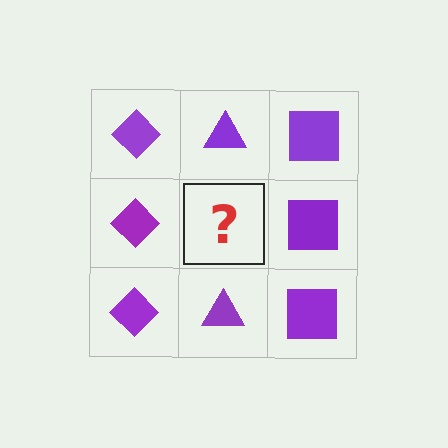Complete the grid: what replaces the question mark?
The question mark should be replaced with a purple triangle.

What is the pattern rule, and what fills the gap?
The rule is that each column has a consistent shape. The gap should be filled with a purple triangle.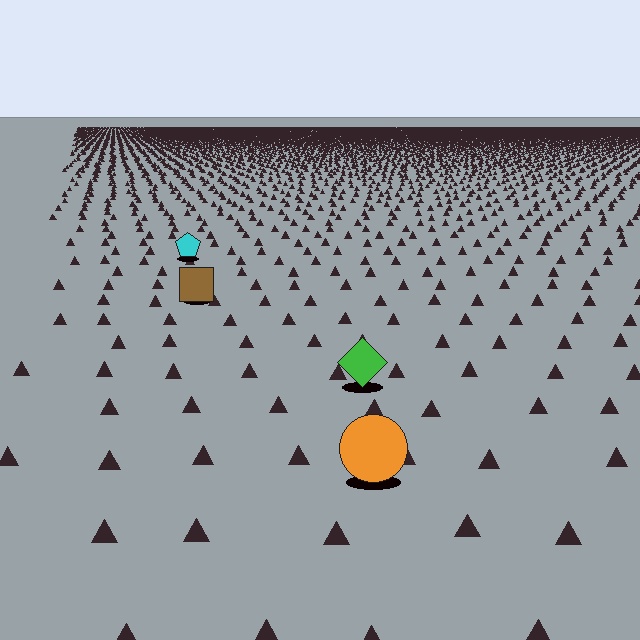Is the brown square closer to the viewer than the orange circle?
No. The orange circle is closer — you can tell from the texture gradient: the ground texture is coarser near it.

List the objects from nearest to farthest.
From nearest to farthest: the orange circle, the green diamond, the brown square, the cyan pentagon.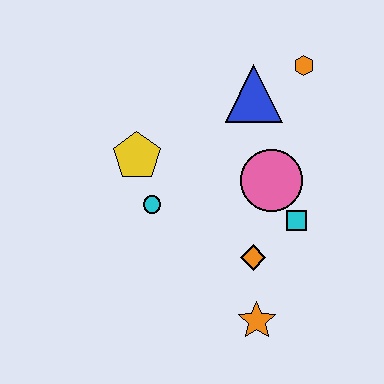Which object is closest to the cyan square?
The pink circle is closest to the cyan square.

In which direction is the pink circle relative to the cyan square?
The pink circle is above the cyan square.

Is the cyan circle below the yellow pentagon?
Yes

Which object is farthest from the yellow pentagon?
The orange star is farthest from the yellow pentagon.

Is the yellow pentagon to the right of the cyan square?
No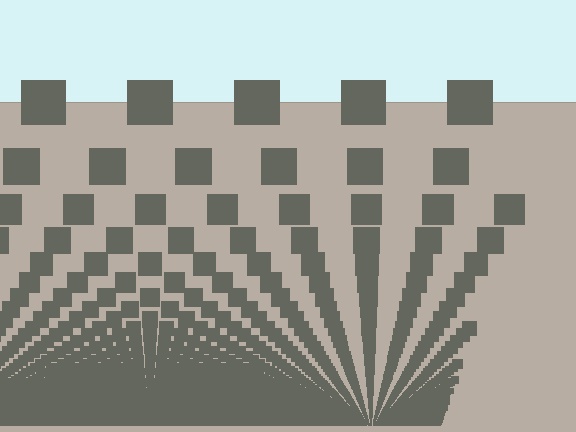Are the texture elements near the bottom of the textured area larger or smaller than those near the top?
Smaller. The gradient is inverted — elements near the bottom are smaller and denser.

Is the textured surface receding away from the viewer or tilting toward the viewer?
The surface appears to tilt toward the viewer. Texture elements get larger and sparser toward the top.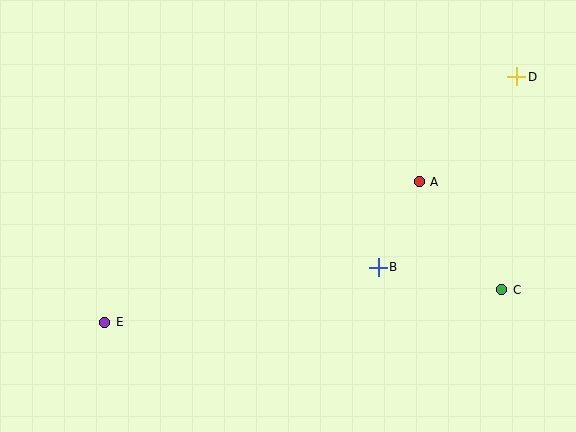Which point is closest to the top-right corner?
Point D is closest to the top-right corner.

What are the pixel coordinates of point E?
Point E is at (105, 322).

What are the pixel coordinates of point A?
Point A is at (419, 182).